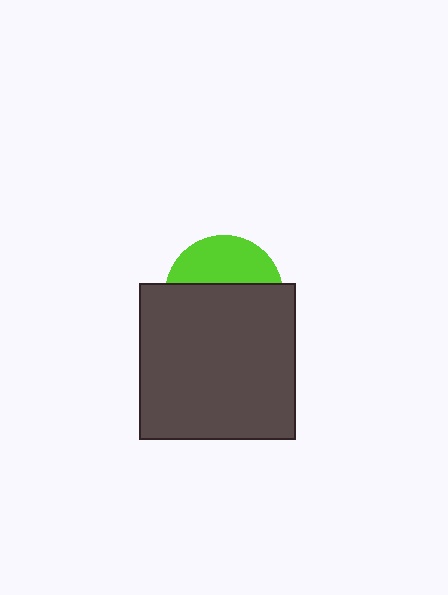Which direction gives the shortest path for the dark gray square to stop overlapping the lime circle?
Moving down gives the shortest separation.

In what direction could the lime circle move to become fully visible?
The lime circle could move up. That would shift it out from behind the dark gray square entirely.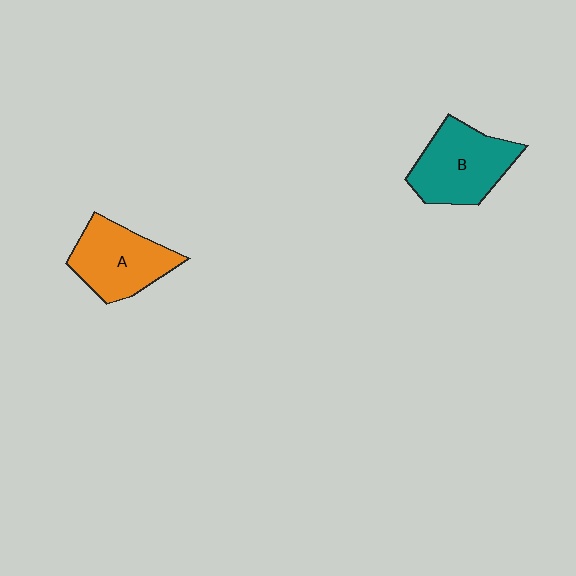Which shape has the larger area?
Shape B (teal).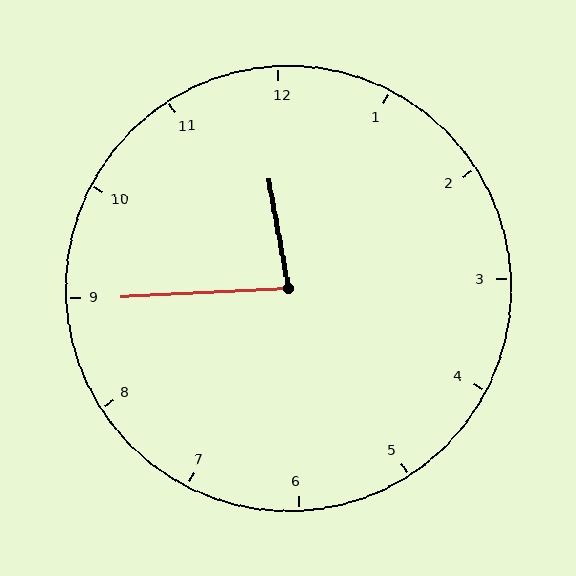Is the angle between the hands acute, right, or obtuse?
It is acute.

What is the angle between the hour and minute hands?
Approximately 82 degrees.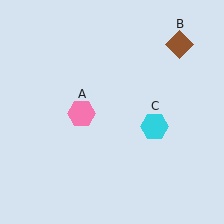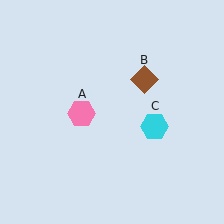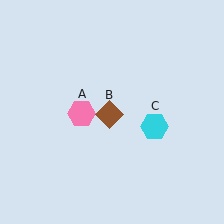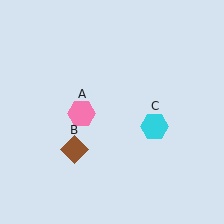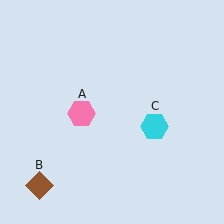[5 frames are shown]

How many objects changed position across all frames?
1 object changed position: brown diamond (object B).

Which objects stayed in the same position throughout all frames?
Pink hexagon (object A) and cyan hexagon (object C) remained stationary.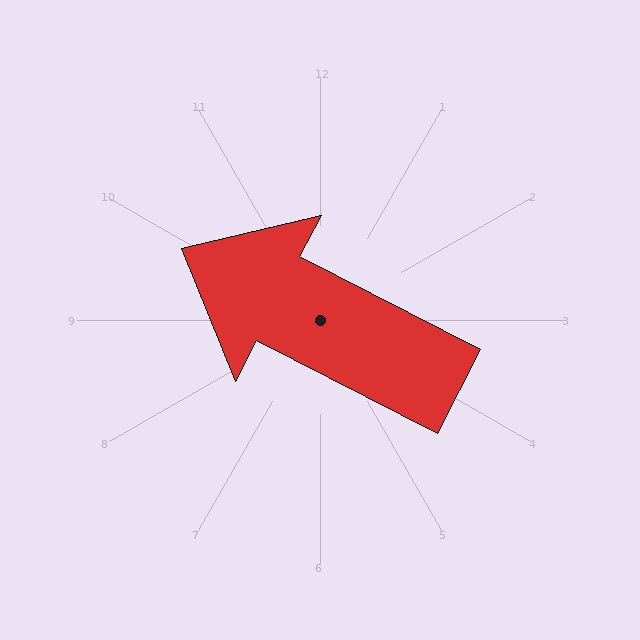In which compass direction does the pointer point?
Northwest.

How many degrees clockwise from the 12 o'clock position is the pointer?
Approximately 297 degrees.